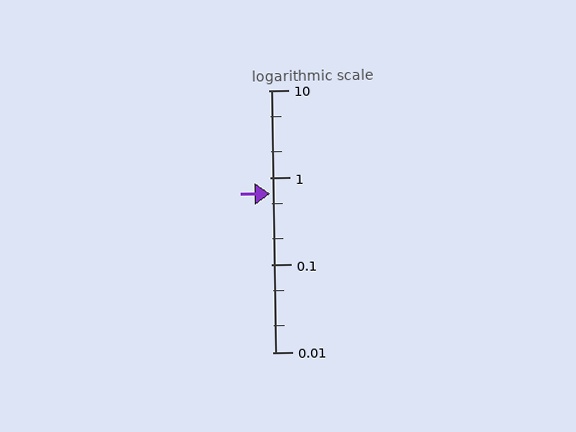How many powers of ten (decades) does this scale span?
The scale spans 3 decades, from 0.01 to 10.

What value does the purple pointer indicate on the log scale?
The pointer indicates approximately 0.66.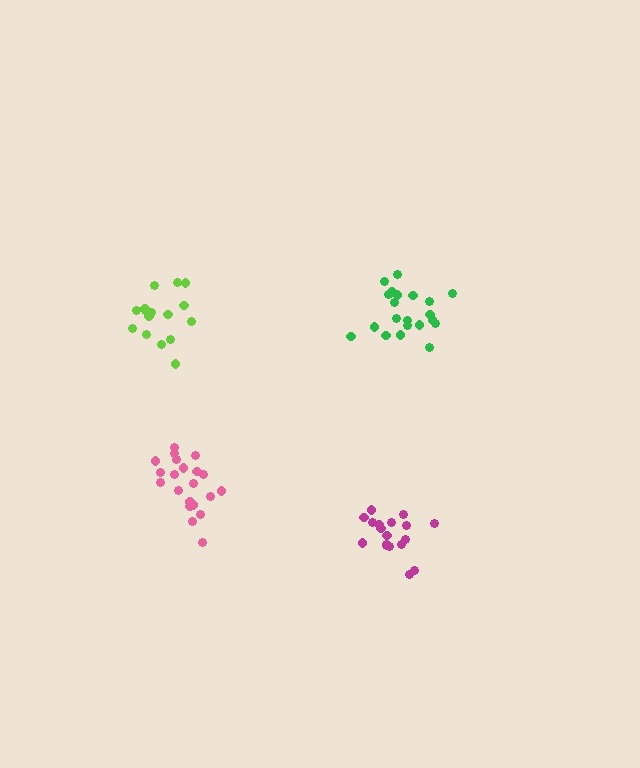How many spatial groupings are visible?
There are 4 spatial groupings.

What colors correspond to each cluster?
The clusters are colored: green, lime, pink, magenta.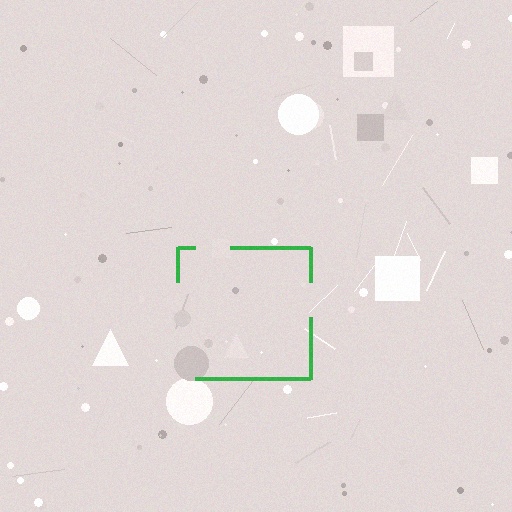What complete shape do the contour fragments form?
The contour fragments form a square.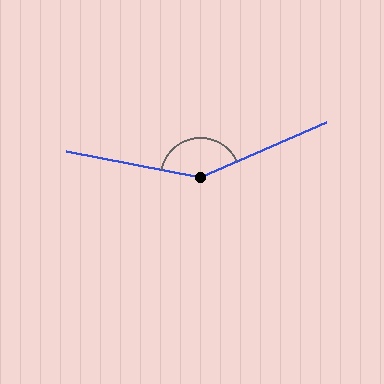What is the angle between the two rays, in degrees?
Approximately 146 degrees.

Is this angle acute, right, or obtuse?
It is obtuse.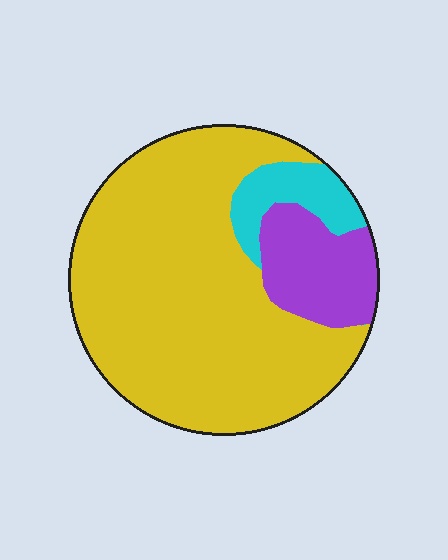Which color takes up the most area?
Yellow, at roughly 75%.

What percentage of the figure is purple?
Purple takes up less than a sixth of the figure.